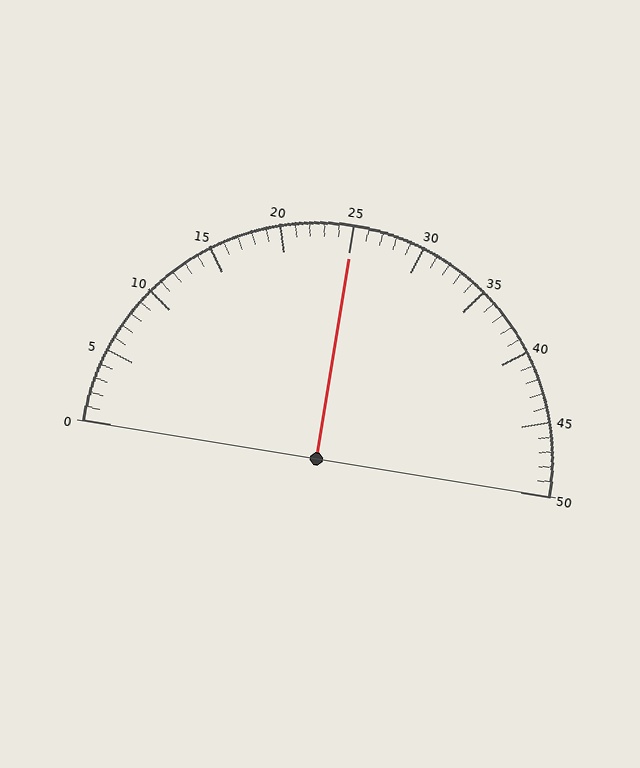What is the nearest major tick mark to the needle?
The nearest major tick mark is 25.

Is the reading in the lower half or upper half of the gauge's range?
The reading is in the upper half of the range (0 to 50).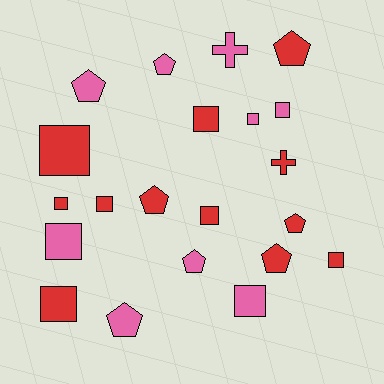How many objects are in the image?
There are 21 objects.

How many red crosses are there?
There is 1 red cross.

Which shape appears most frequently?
Square, with 11 objects.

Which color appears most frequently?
Red, with 12 objects.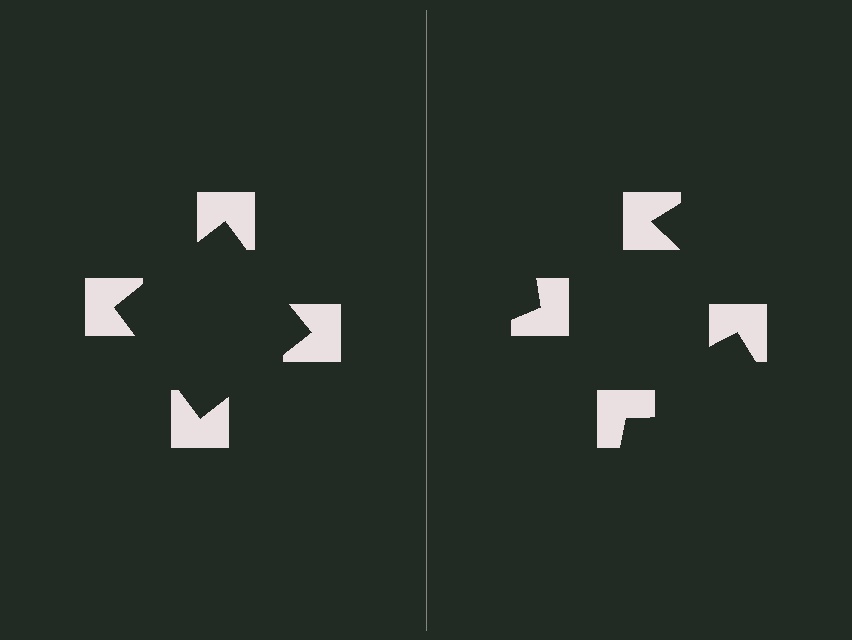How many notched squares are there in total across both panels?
8 — 4 on each side.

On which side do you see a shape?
An illusory square appears on the left side. On the right side the wedge cuts are rotated, so no coherent shape forms.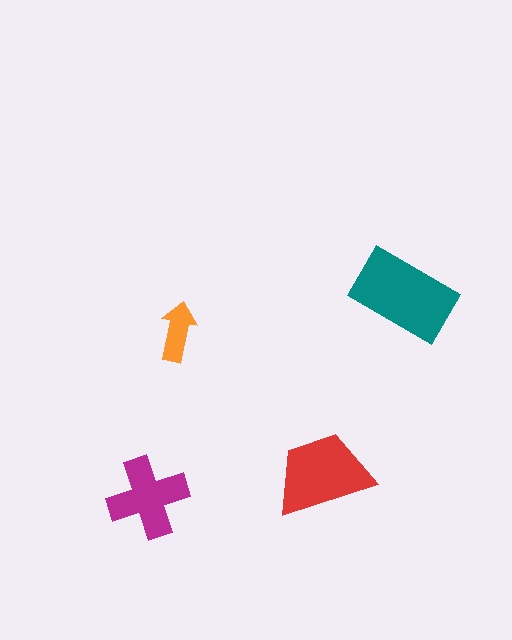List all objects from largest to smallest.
The teal rectangle, the red trapezoid, the magenta cross, the orange arrow.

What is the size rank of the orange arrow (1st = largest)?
4th.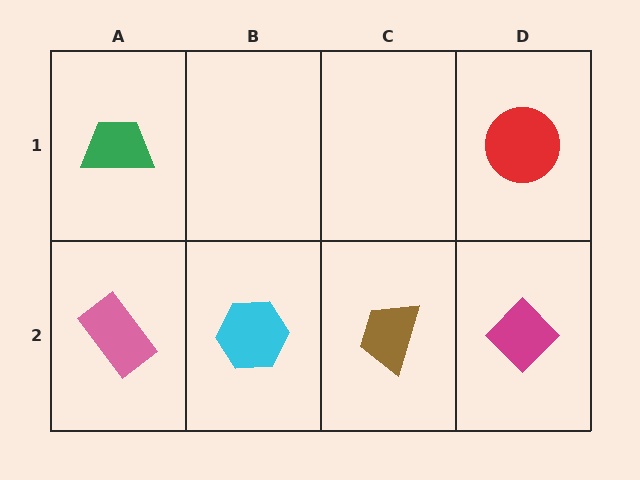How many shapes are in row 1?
2 shapes.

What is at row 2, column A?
A pink rectangle.